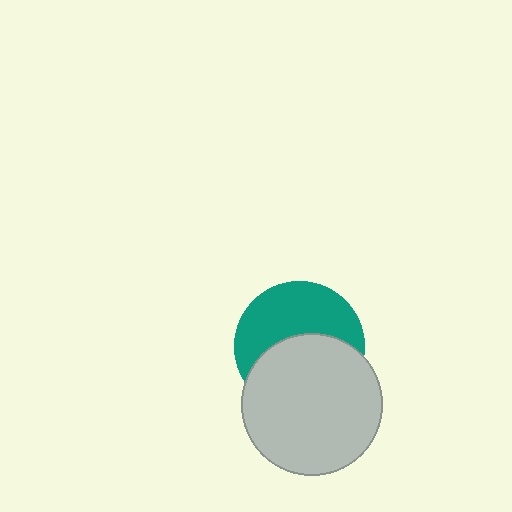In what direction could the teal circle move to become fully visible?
The teal circle could move up. That would shift it out from behind the light gray circle entirely.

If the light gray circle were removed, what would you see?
You would see the complete teal circle.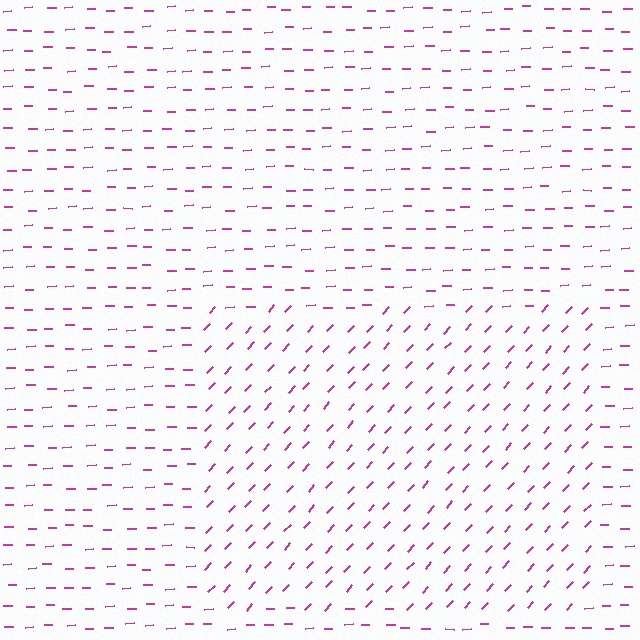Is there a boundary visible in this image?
Yes, there is a texture boundary formed by a change in line orientation.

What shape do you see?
I see a rectangle.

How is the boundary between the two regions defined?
The boundary is defined purely by a change in line orientation (approximately 45 degrees difference). All lines are the same color and thickness.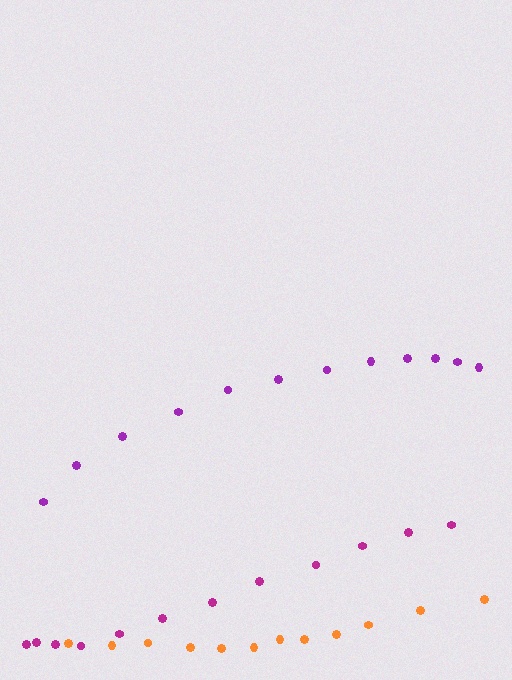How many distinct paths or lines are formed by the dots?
There are 3 distinct paths.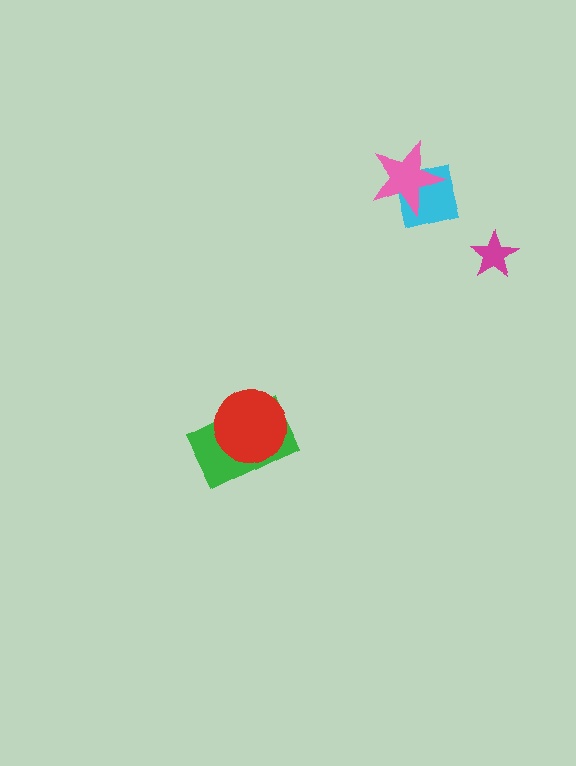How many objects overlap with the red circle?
1 object overlaps with the red circle.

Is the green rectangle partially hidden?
Yes, it is partially covered by another shape.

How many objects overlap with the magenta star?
0 objects overlap with the magenta star.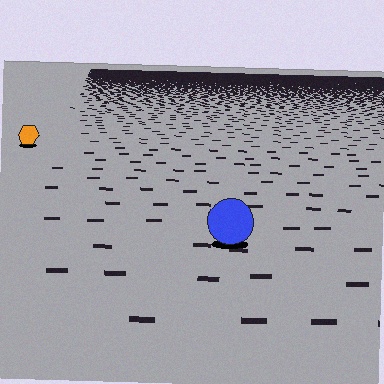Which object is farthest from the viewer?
The orange hexagon is farthest from the viewer. It appears smaller and the ground texture around it is denser.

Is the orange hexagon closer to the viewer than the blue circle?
No. The blue circle is closer — you can tell from the texture gradient: the ground texture is coarser near it.